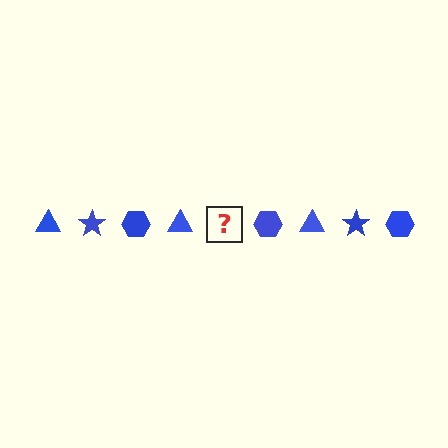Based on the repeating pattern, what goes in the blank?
The blank should be a blue star.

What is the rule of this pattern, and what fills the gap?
The rule is that the pattern cycles through triangle, star, hexagon shapes in blue. The gap should be filled with a blue star.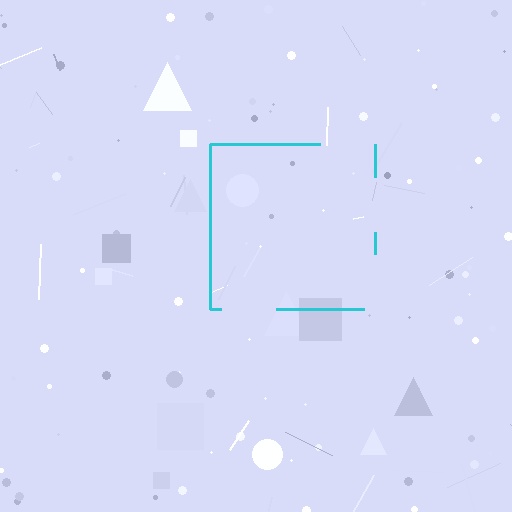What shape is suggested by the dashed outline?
The dashed outline suggests a square.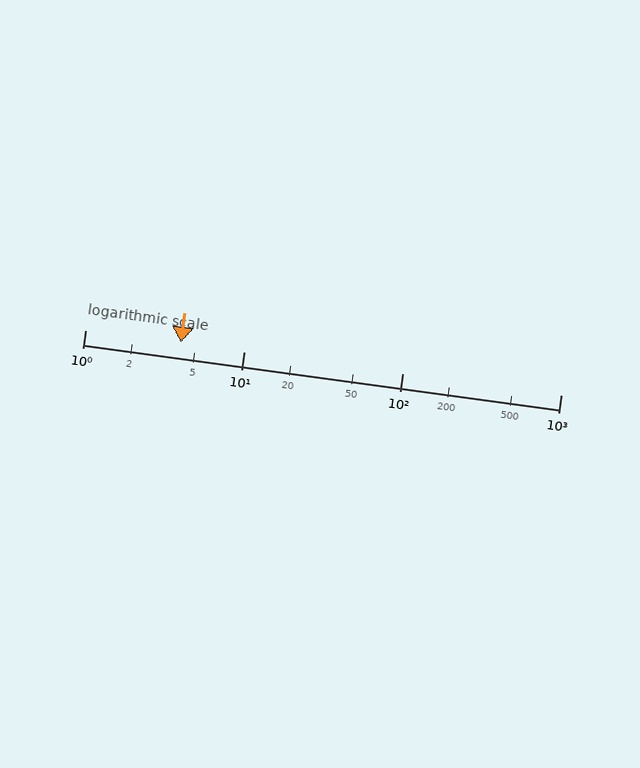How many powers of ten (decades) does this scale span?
The scale spans 3 decades, from 1 to 1000.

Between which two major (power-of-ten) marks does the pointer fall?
The pointer is between 1 and 10.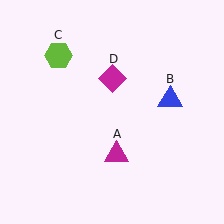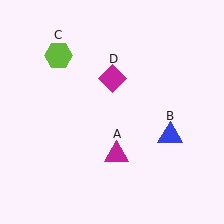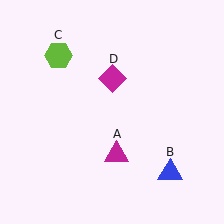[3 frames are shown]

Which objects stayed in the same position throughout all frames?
Magenta triangle (object A) and lime hexagon (object C) and magenta diamond (object D) remained stationary.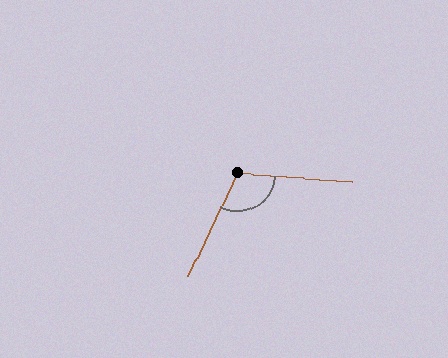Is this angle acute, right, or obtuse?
It is obtuse.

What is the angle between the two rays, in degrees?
Approximately 111 degrees.